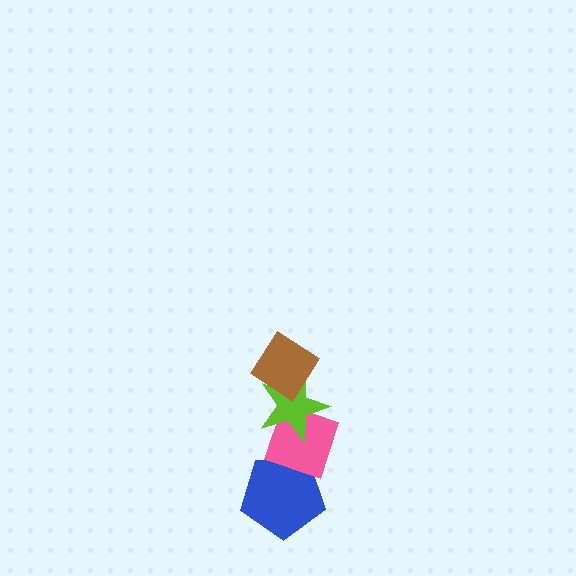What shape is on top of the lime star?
The brown diamond is on top of the lime star.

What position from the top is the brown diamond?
The brown diamond is 1st from the top.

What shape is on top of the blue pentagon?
The pink diamond is on top of the blue pentagon.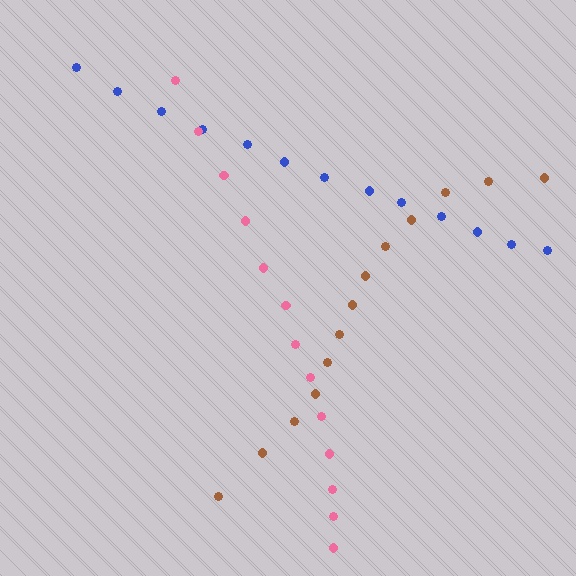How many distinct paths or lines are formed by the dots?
There are 3 distinct paths.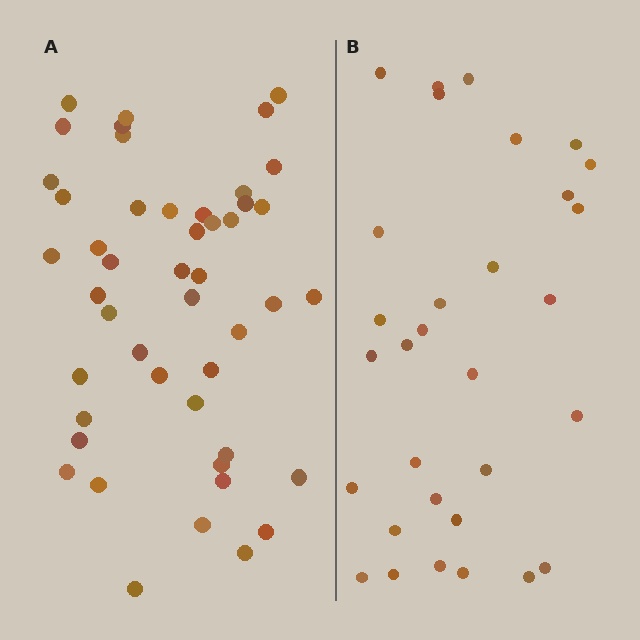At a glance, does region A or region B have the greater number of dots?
Region A (the left region) has more dots.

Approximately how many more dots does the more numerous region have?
Region A has approximately 15 more dots than region B.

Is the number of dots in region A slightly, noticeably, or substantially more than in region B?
Region A has substantially more. The ratio is roughly 1.5 to 1.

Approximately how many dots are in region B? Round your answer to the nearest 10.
About 30 dots. (The exact count is 31, which rounds to 30.)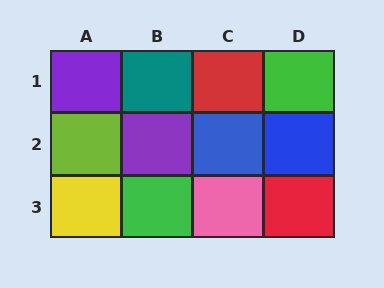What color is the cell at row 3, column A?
Yellow.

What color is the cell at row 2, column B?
Purple.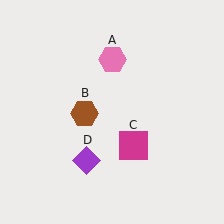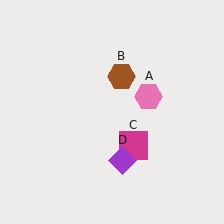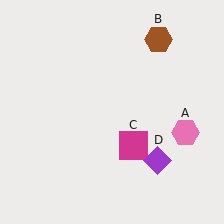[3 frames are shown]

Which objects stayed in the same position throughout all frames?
Magenta square (object C) remained stationary.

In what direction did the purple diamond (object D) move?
The purple diamond (object D) moved right.